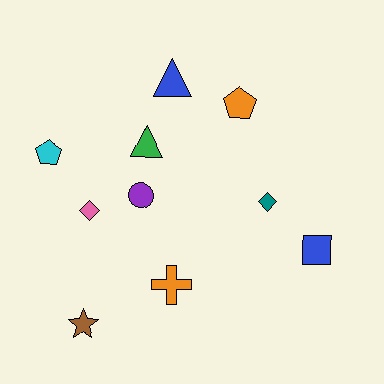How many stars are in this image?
There is 1 star.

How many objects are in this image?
There are 10 objects.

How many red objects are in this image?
There are no red objects.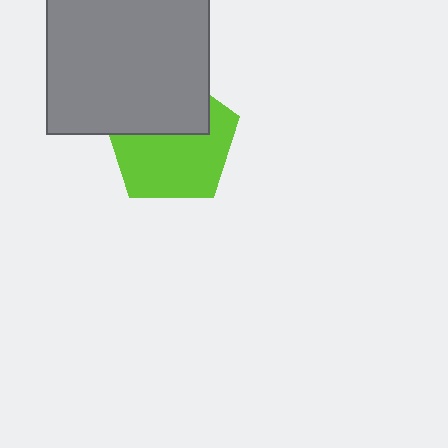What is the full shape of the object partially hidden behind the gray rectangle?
The partially hidden object is a lime pentagon.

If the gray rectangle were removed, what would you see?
You would see the complete lime pentagon.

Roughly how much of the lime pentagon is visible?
About half of it is visible (roughly 60%).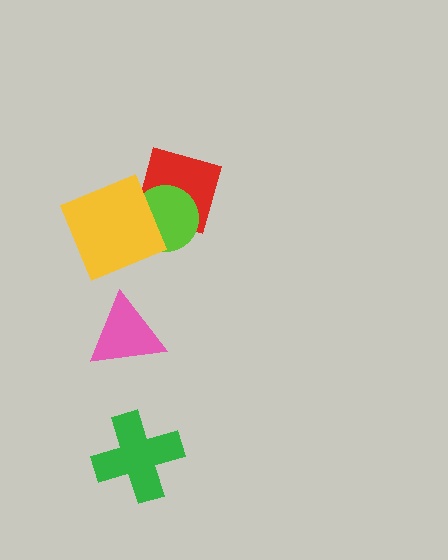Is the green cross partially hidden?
No, no other shape covers it.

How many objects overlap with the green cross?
0 objects overlap with the green cross.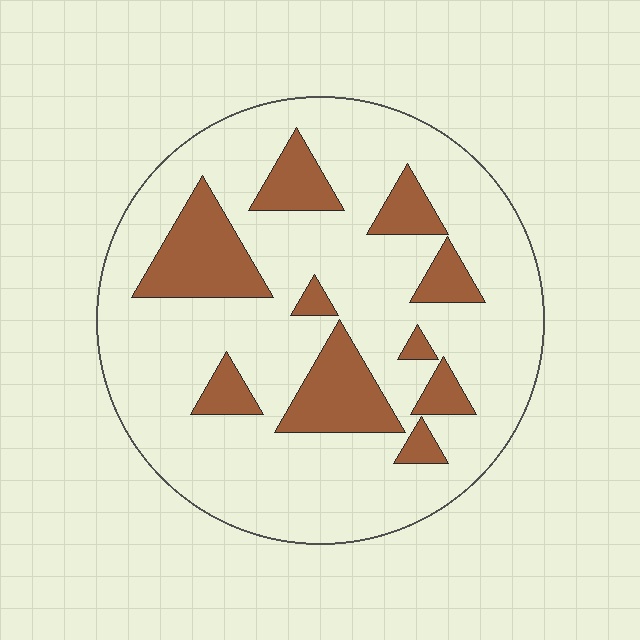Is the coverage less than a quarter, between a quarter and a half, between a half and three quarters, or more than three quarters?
Less than a quarter.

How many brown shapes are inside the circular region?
10.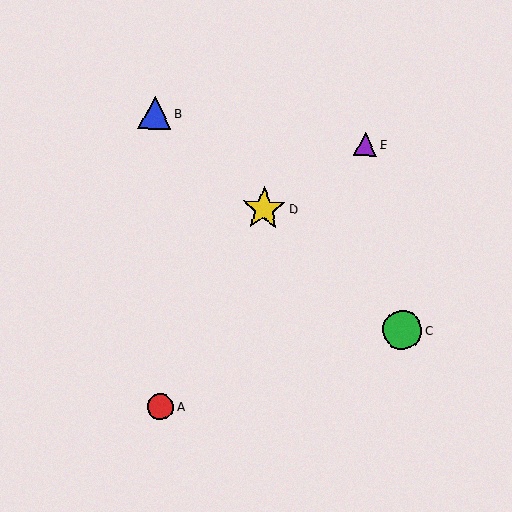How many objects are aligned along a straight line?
3 objects (B, C, D) are aligned along a straight line.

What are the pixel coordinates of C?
Object C is at (402, 330).